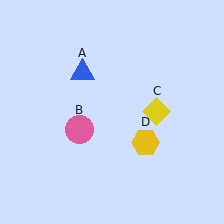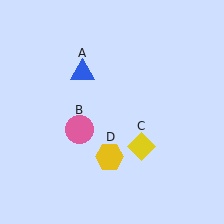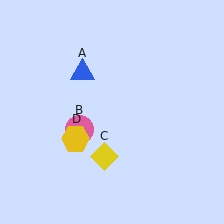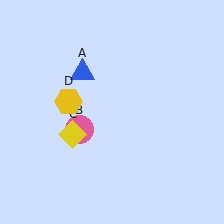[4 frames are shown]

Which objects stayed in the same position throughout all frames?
Blue triangle (object A) and pink circle (object B) remained stationary.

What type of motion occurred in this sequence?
The yellow diamond (object C), yellow hexagon (object D) rotated clockwise around the center of the scene.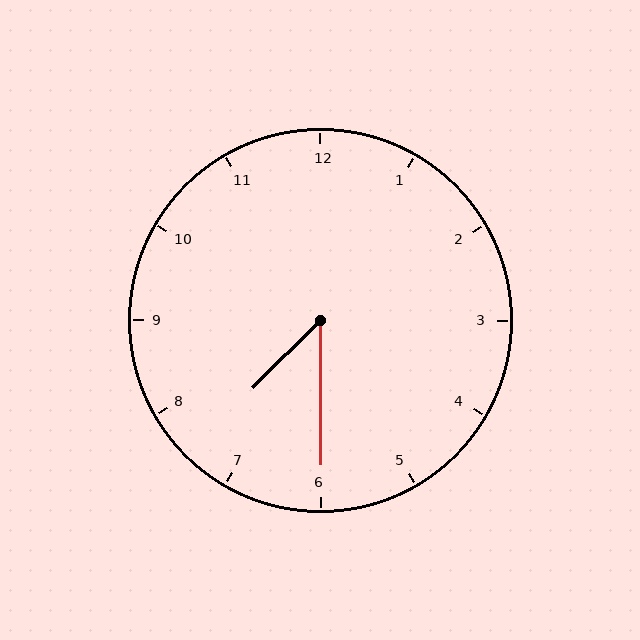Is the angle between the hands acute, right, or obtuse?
It is acute.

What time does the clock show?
7:30.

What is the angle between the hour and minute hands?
Approximately 45 degrees.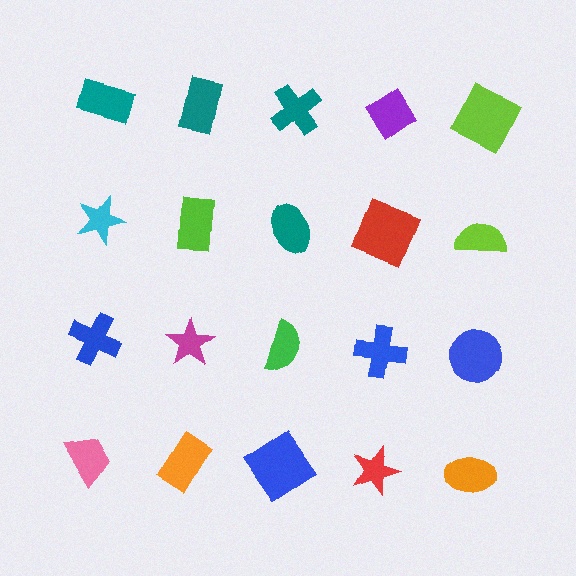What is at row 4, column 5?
An orange ellipse.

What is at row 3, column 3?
A green semicircle.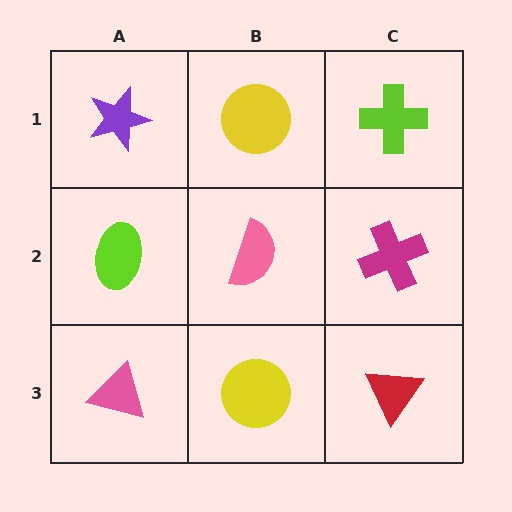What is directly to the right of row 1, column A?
A yellow circle.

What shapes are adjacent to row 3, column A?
A lime ellipse (row 2, column A), a yellow circle (row 3, column B).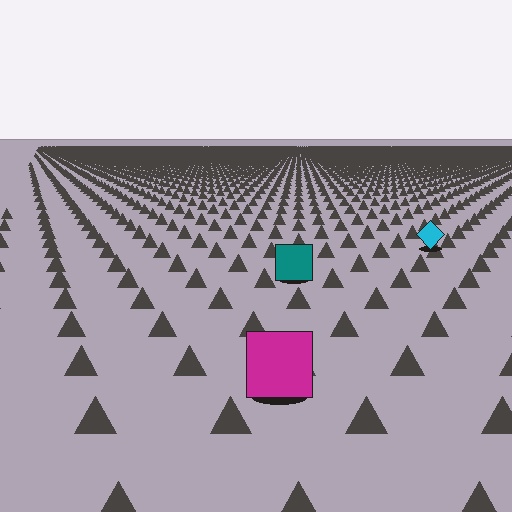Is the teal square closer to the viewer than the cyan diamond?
Yes. The teal square is closer — you can tell from the texture gradient: the ground texture is coarser near it.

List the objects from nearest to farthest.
From nearest to farthest: the magenta square, the teal square, the cyan diamond.